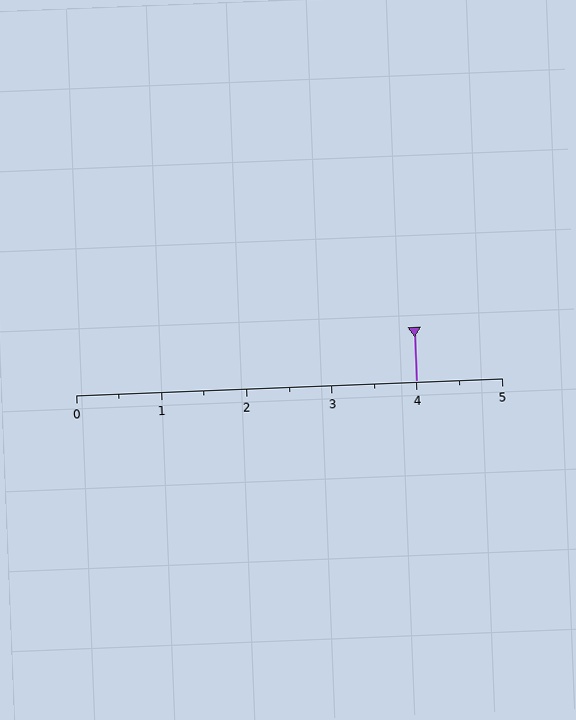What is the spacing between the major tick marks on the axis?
The major ticks are spaced 1 apart.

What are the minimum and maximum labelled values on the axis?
The axis runs from 0 to 5.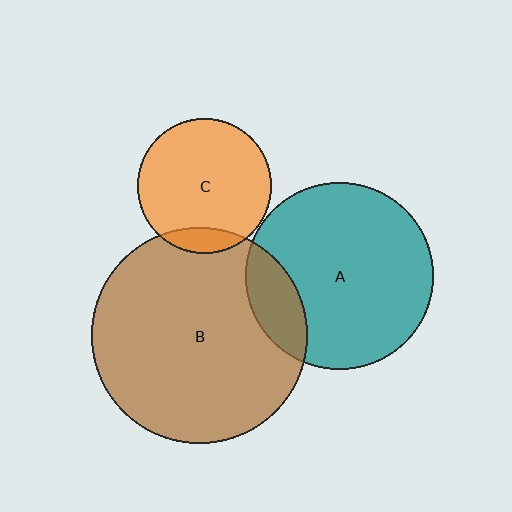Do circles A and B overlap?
Yes.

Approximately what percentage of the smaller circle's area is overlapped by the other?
Approximately 15%.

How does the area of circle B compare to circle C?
Approximately 2.6 times.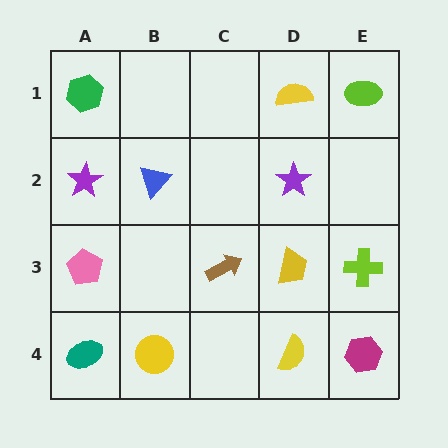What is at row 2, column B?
A blue triangle.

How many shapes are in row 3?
4 shapes.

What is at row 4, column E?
A magenta hexagon.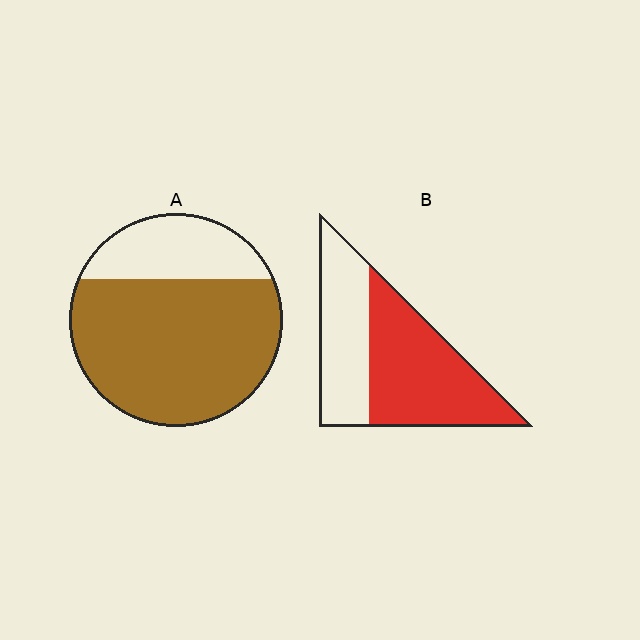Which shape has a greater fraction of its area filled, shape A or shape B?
Shape A.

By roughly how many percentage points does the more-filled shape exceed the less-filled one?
By roughly 15 percentage points (A over B).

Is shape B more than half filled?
Yes.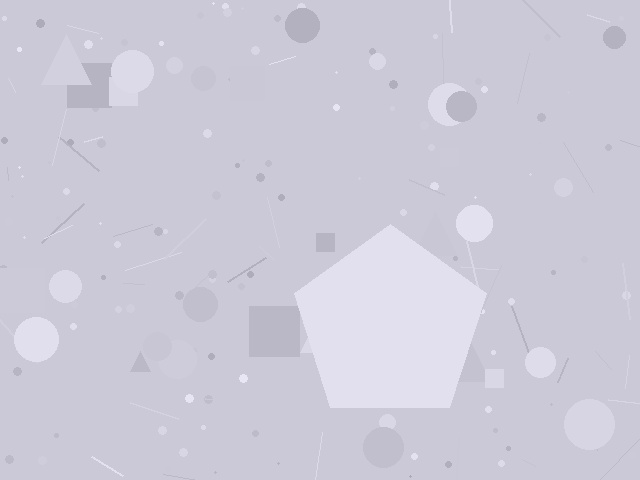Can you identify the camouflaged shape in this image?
The camouflaged shape is a pentagon.